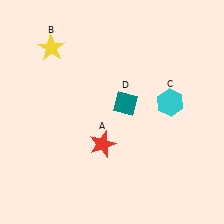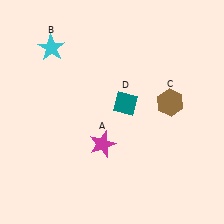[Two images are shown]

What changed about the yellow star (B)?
In Image 1, B is yellow. In Image 2, it changed to cyan.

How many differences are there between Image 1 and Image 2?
There are 3 differences between the two images.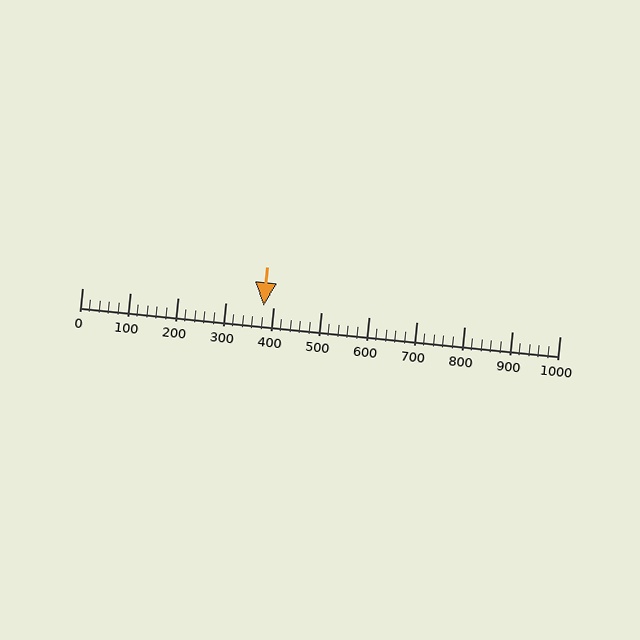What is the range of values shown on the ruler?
The ruler shows values from 0 to 1000.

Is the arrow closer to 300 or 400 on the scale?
The arrow is closer to 400.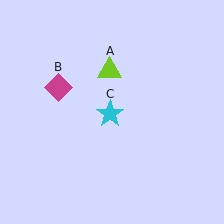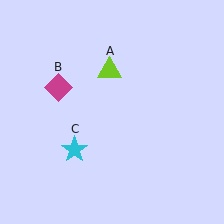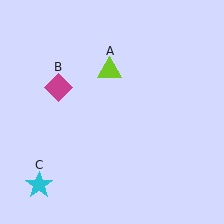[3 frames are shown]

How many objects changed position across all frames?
1 object changed position: cyan star (object C).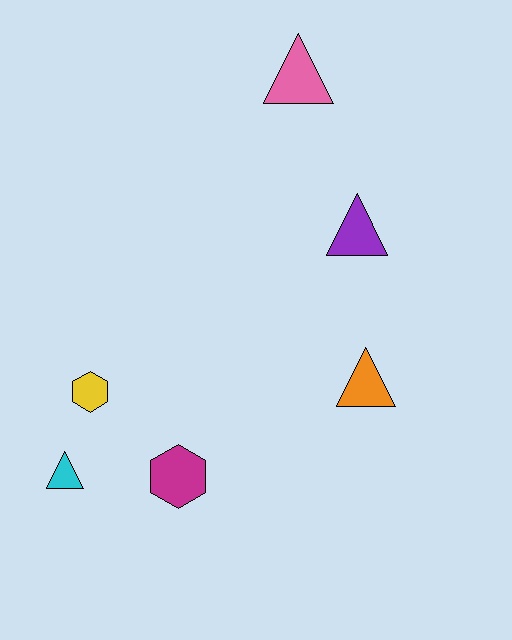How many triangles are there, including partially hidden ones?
There are 4 triangles.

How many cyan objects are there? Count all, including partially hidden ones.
There is 1 cyan object.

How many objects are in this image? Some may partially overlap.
There are 6 objects.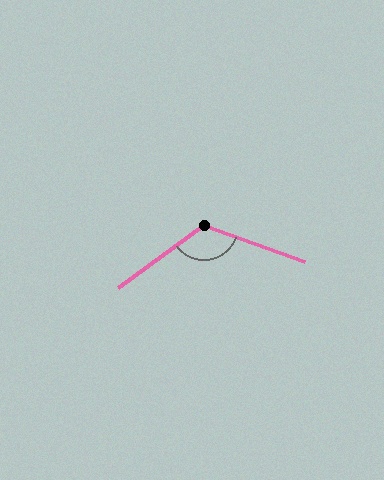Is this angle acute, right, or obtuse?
It is obtuse.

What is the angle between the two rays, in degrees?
Approximately 124 degrees.